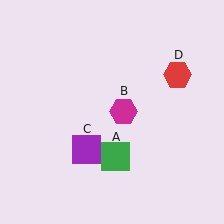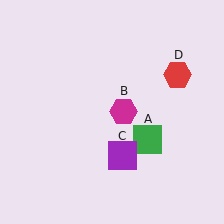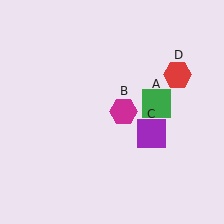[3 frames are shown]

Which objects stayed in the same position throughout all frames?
Magenta hexagon (object B) and red hexagon (object D) remained stationary.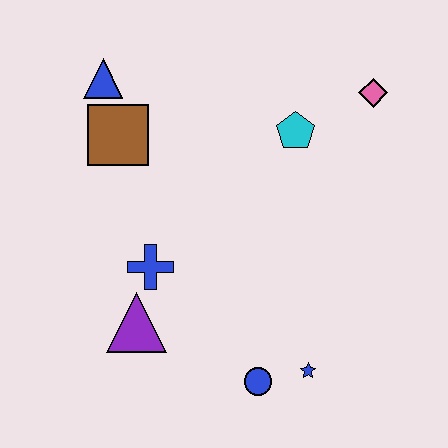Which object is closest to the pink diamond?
The cyan pentagon is closest to the pink diamond.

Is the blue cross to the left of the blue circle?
Yes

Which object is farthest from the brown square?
The blue star is farthest from the brown square.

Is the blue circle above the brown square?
No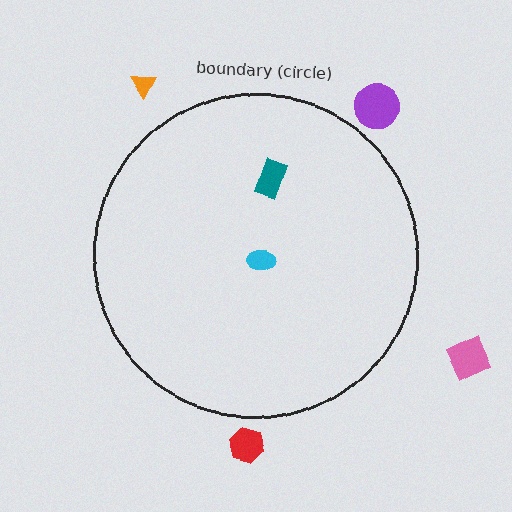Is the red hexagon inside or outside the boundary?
Outside.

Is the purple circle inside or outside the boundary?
Outside.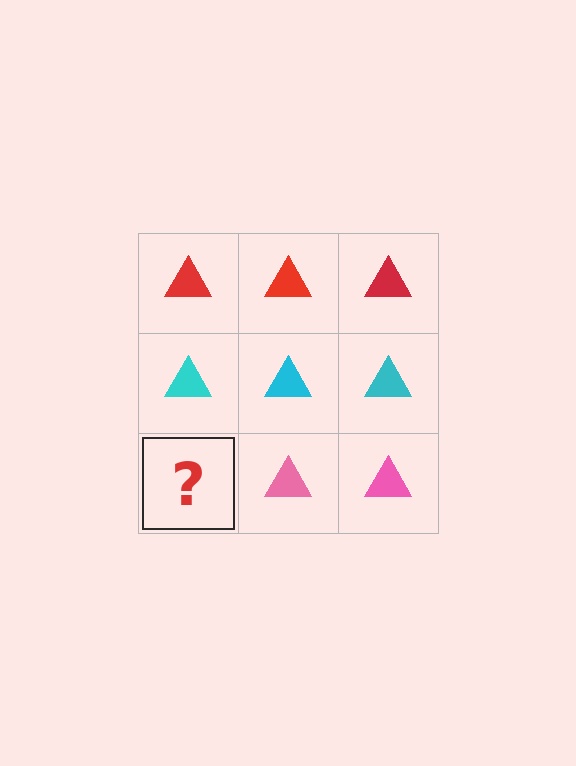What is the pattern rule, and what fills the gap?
The rule is that each row has a consistent color. The gap should be filled with a pink triangle.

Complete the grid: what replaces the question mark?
The question mark should be replaced with a pink triangle.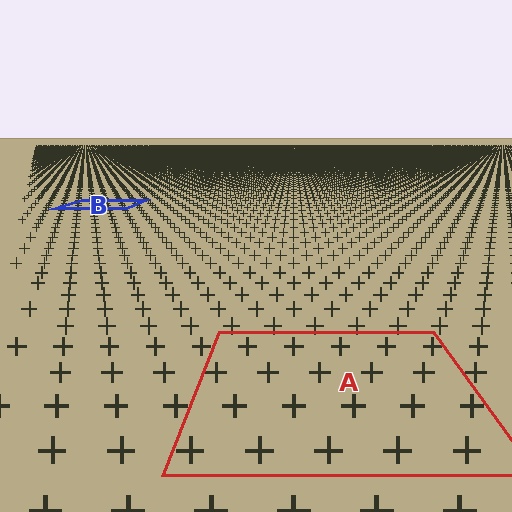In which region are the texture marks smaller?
The texture marks are smaller in region B, because it is farther away.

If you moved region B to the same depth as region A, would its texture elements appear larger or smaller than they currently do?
They would appear larger. At a closer depth, the same texture elements are projected at a bigger on-screen size.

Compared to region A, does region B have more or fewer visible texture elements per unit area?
Region B has more texture elements per unit area — they are packed more densely because it is farther away.